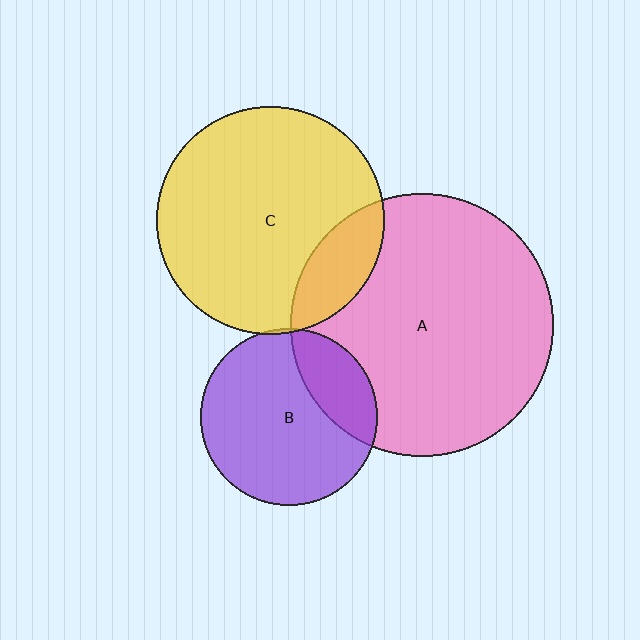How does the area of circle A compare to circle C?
Approximately 1.3 times.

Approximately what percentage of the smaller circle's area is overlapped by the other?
Approximately 25%.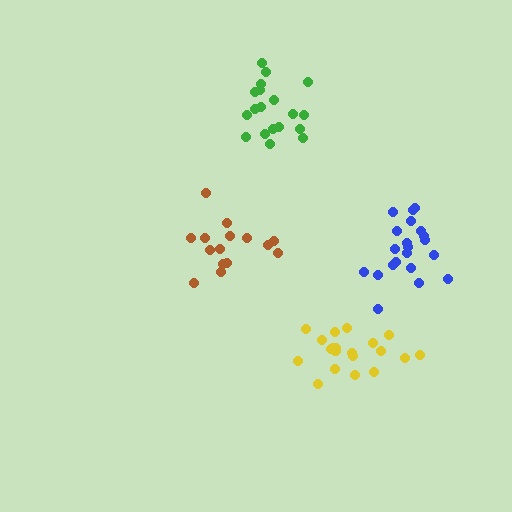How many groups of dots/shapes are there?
There are 4 groups.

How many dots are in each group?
Group 1: 21 dots, Group 2: 19 dots, Group 3: 15 dots, Group 4: 21 dots (76 total).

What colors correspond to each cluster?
The clusters are colored: yellow, green, brown, blue.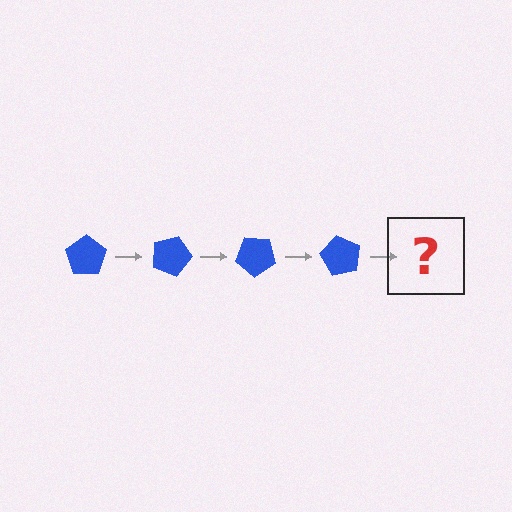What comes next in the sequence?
The next element should be a blue pentagon rotated 80 degrees.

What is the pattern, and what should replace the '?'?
The pattern is that the pentagon rotates 20 degrees each step. The '?' should be a blue pentagon rotated 80 degrees.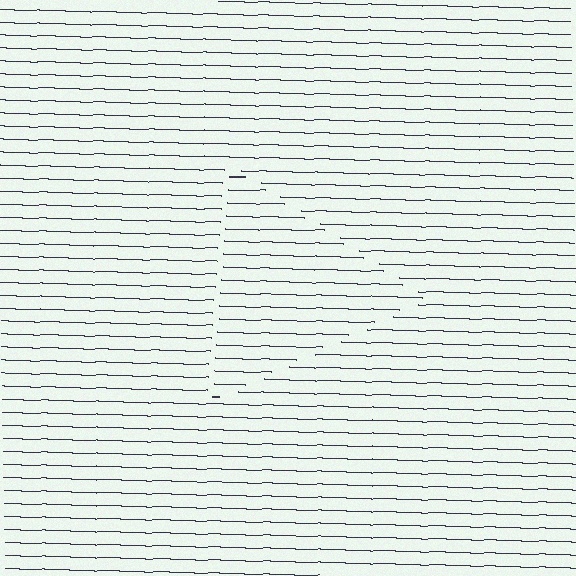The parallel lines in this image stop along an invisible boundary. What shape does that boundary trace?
An illusory triangle. The interior of the shape contains the same grating, shifted by half a period — the contour is defined by the phase discontinuity where line-ends from the inner and outer gratings abut.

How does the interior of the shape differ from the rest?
The interior of the shape contains the same grating, shifted by half a period — the contour is defined by the phase discontinuity where line-ends from the inner and outer gratings abut.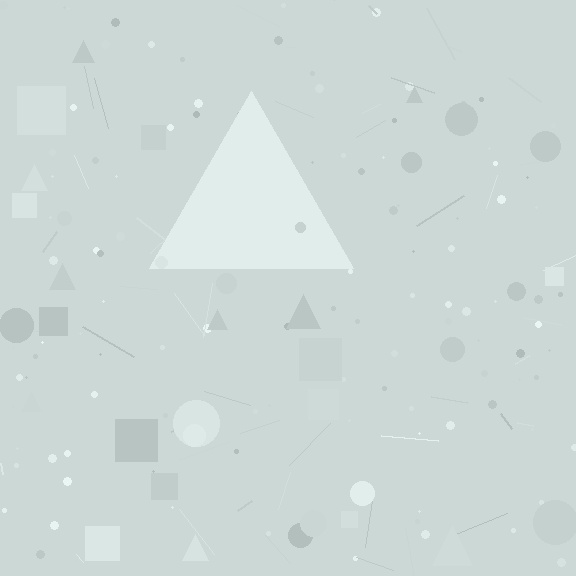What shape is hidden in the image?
A triangle is hidden in the image.